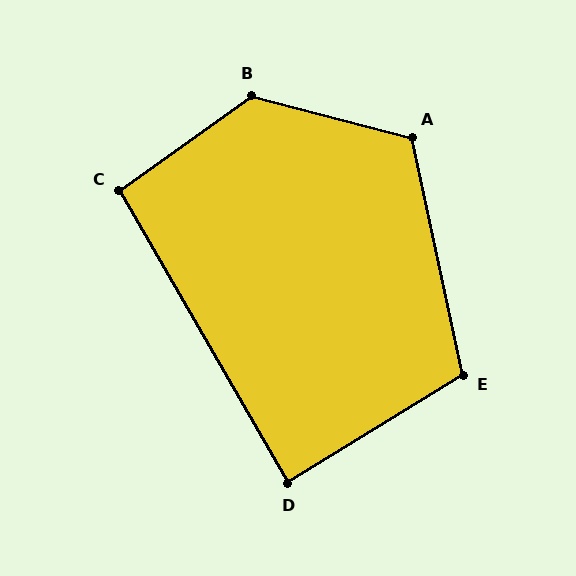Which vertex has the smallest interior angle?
D, at approximately 88 degrees.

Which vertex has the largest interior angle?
B, at approximately 130 degrees.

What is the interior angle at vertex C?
Approximately 95 degrees (obtuse).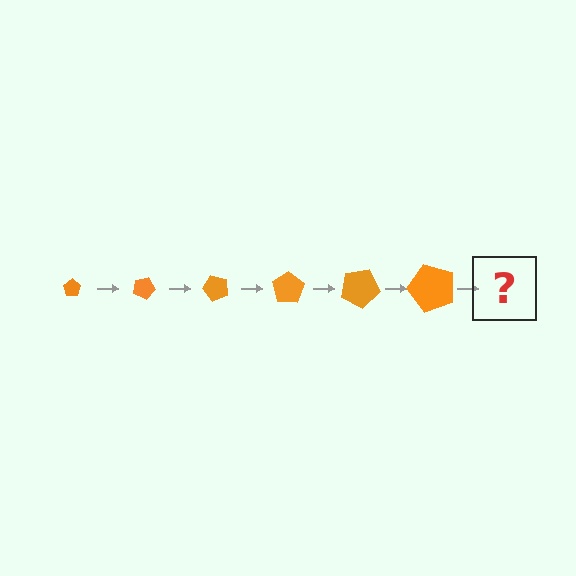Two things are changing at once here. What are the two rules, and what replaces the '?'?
The two rules are that the pentagon grows larger each step and it rotates 25 degrees each step. The '?' should be a pentagon, larger than the previous one and rotated 150 degrees from the start.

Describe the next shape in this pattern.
It should be a pentagon, larger than the previous one and rotated 150 degrees from the start.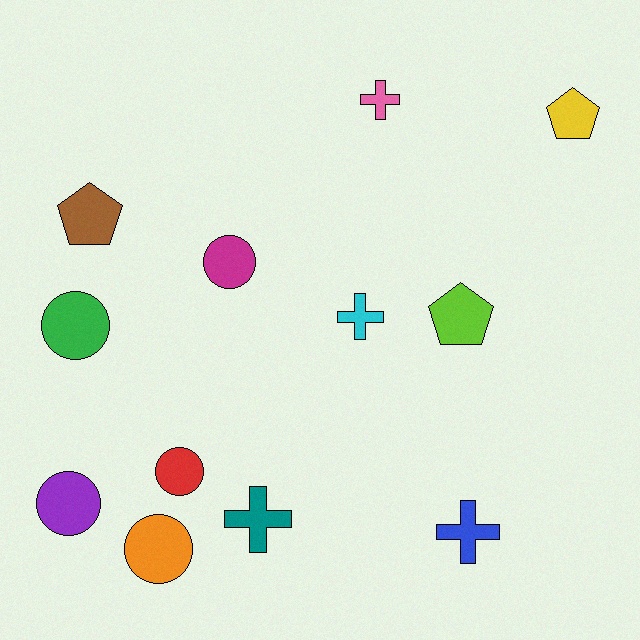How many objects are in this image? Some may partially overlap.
There are 12 objects.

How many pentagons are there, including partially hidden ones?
There are 3 pentagons.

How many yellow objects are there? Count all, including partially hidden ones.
There is 1 yellow object.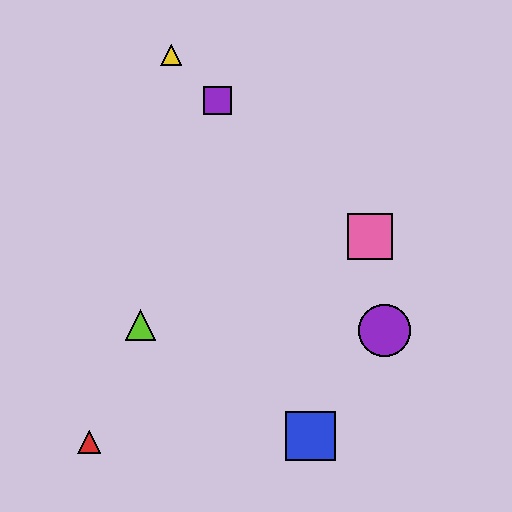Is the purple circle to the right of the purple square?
Yes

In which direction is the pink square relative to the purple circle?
The pink square is above the purple circle.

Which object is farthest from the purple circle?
The yellow triangle is farthest from the purple circle.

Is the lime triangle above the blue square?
Yes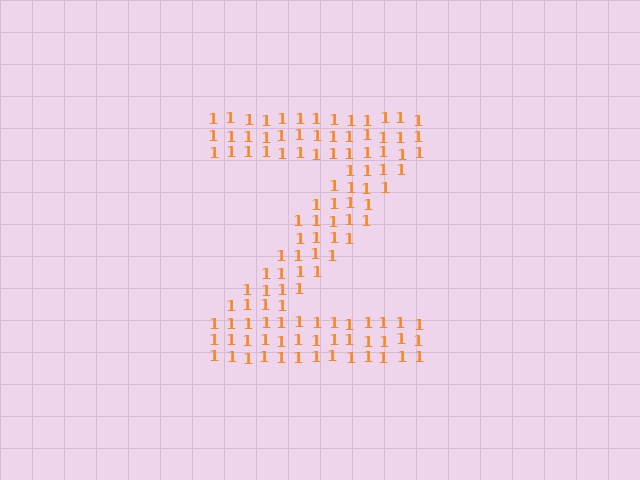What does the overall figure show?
The overall figure shows the letter Z.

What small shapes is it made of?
It is made of small digit 1's.